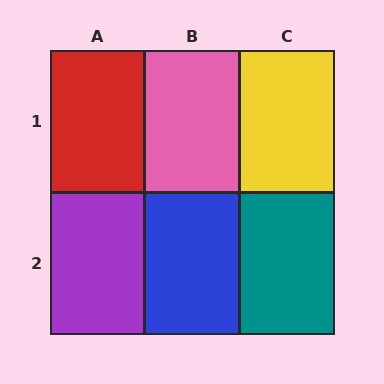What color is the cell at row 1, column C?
Yellow.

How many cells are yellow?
1 cell is yellow.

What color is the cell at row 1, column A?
Red.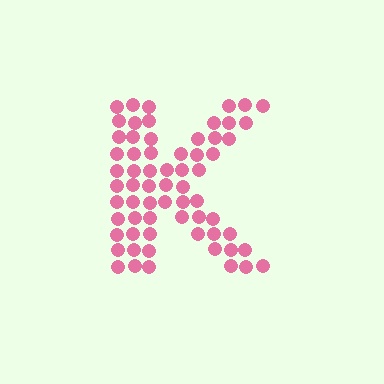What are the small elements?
The small elements are circles.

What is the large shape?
The large shape is the letter K.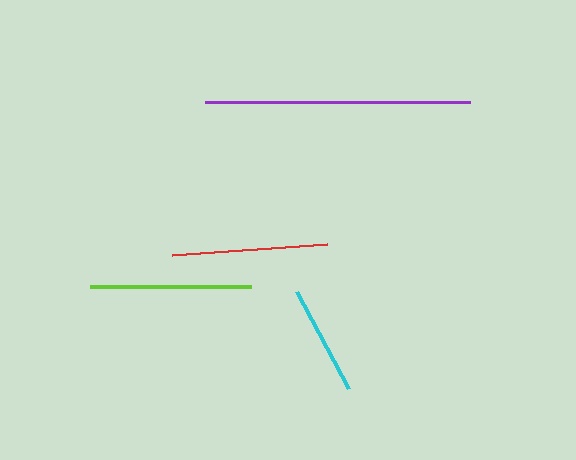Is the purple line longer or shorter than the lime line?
The purple line is longer than the lime line.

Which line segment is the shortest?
The cyan line is the shortest at approximately 110 pixels.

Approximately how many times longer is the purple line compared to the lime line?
The purple line is approximately 1.6 times the length of the lime line.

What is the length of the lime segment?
The lime segment is approximately 161 pixels long.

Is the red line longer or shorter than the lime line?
The lime line is longer than the red line.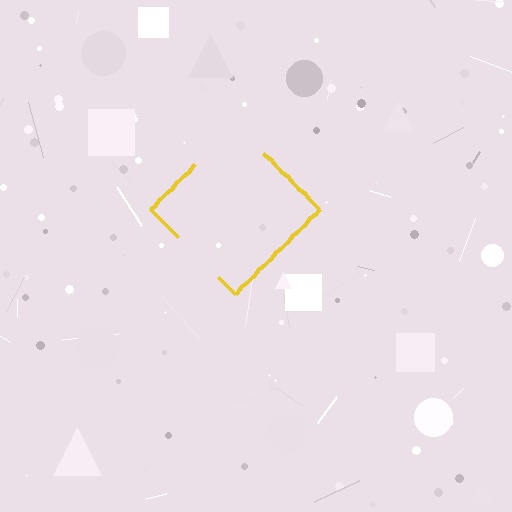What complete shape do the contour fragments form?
The contour fragments form a diamond.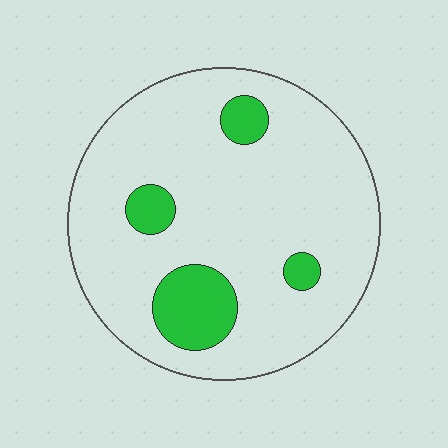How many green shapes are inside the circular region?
4.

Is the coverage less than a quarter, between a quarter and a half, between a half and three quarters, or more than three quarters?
Less than a quarter.